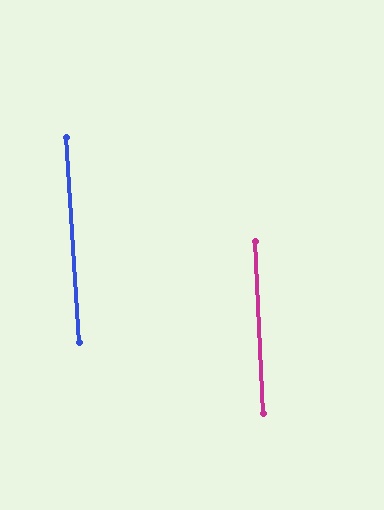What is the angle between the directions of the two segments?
Approximately 1 degree.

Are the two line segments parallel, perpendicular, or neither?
Parallel — their directions differ by only 0.7°.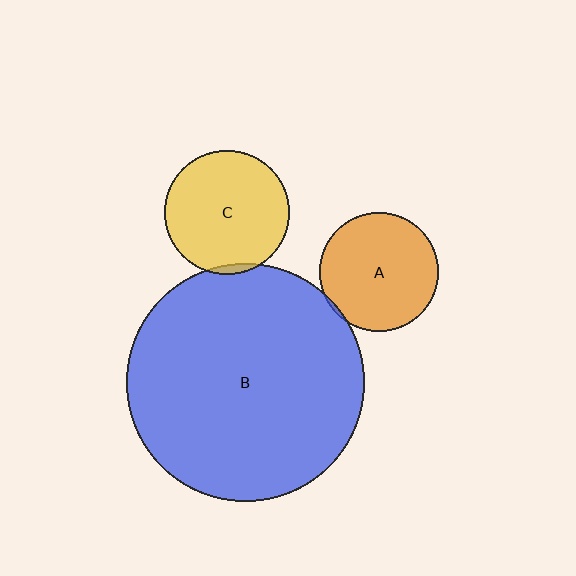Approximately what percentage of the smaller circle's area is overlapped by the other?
Approximately 5%.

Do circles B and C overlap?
Yes.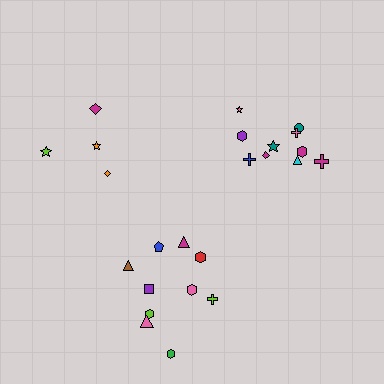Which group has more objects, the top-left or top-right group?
The top-right group.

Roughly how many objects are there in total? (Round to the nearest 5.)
Roughly 25 objects in total.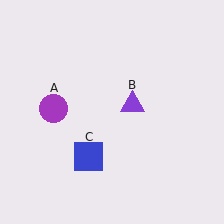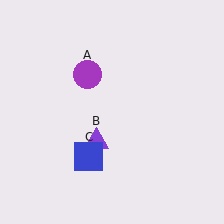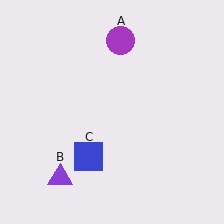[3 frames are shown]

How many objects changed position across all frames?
2 objects changed position: purple circle (object A), purple triangle (object B).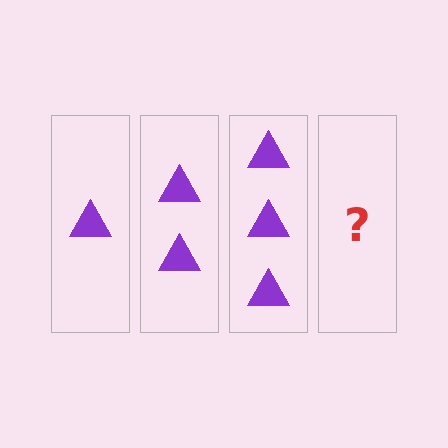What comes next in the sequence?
The next element should be 4 triangles.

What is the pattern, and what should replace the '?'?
The pattern is that each step adds one more triangle. The '?' should be 4 triangles.